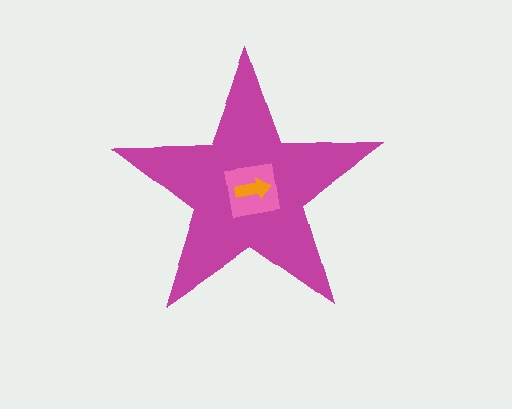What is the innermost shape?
The orange arrow.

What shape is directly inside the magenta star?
The pink square.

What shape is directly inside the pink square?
The orange arrow.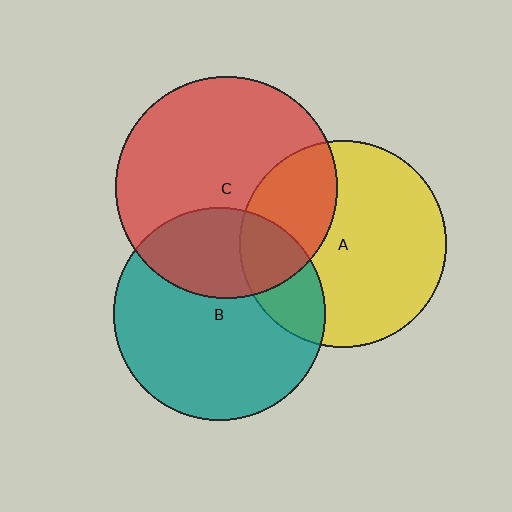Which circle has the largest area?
Circle C (red).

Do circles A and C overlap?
Yes.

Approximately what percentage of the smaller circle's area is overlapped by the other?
Approximately 30%.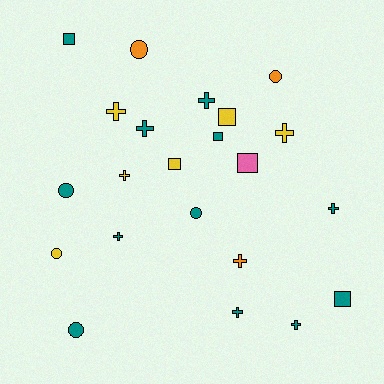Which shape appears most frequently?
Cross, with 10 objects.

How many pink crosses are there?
There are no pink crosses.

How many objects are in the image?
There are 22 objects.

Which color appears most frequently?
Teal, with 12 objects.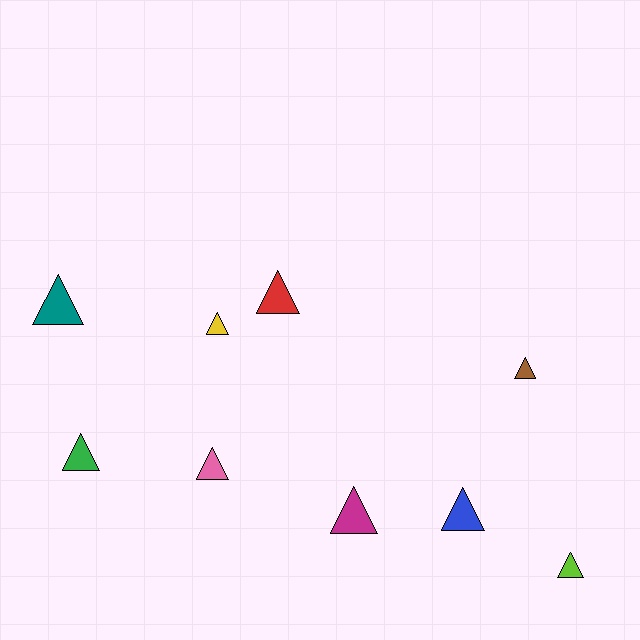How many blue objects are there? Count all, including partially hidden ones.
There is 1 blue object.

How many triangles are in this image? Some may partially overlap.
There are 9 triangles.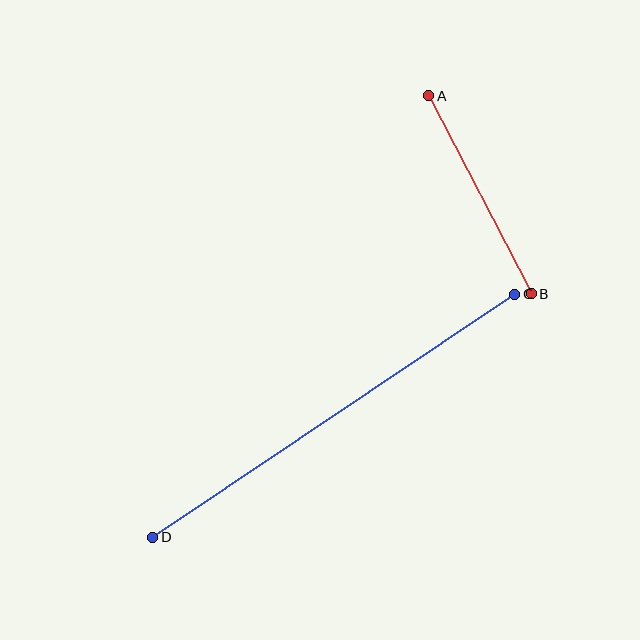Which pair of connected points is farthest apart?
Points C and D are farthest apart.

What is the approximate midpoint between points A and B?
The midpoint is at approximately (480, 195) pixels.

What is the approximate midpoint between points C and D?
The midpoint is at approximately (334, 416) pixels.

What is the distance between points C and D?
The distance is approximately 436 pixels.